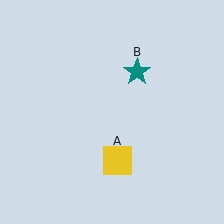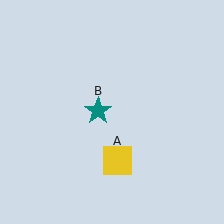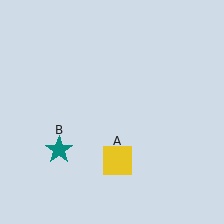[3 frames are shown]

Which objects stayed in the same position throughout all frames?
Yellow square (object A) remained stationary.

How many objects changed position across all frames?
1 object changed position: teal star (object B).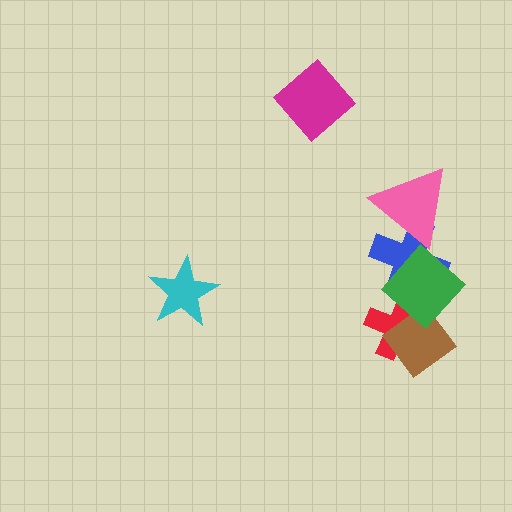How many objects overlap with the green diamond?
3 objects overlap with the green diamond.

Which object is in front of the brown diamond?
The green diamond is in front of the brown diamond.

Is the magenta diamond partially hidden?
No, no other shape covers it.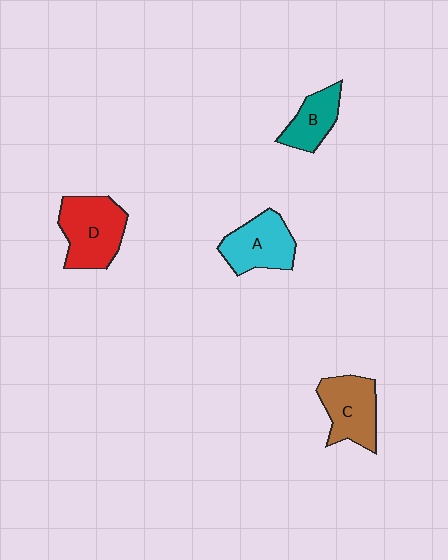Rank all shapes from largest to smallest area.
From largest to smallest: D (red), C (brown), A (cyan), B (teal).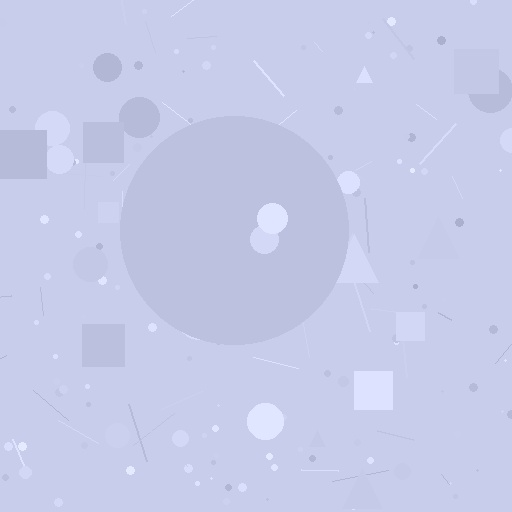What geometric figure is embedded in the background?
A circle is embedded in the background.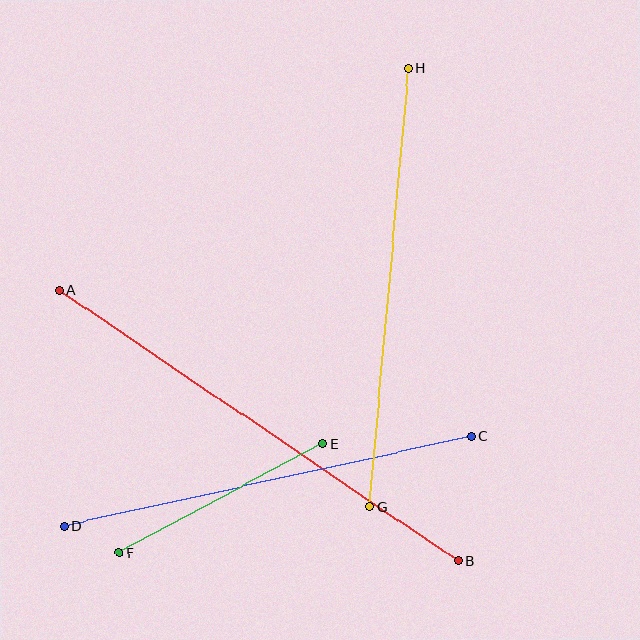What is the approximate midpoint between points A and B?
The midpoint is at approximately (259, 425) pixels.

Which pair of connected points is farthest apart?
Points A and B are farthest apart.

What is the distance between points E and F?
The distance is approximately 231 pixels.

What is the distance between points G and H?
The distance is approximately 440 pixels.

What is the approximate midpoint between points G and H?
The midpoint is at approximately (389, 287) pixels.